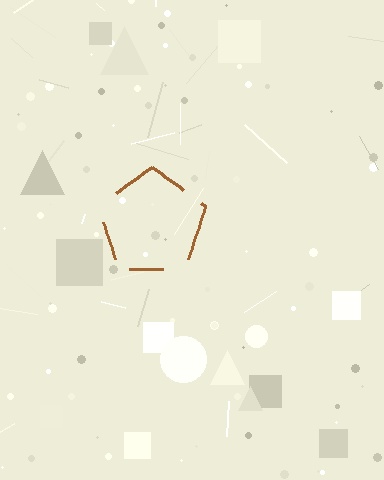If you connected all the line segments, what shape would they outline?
They would outline a pentagon.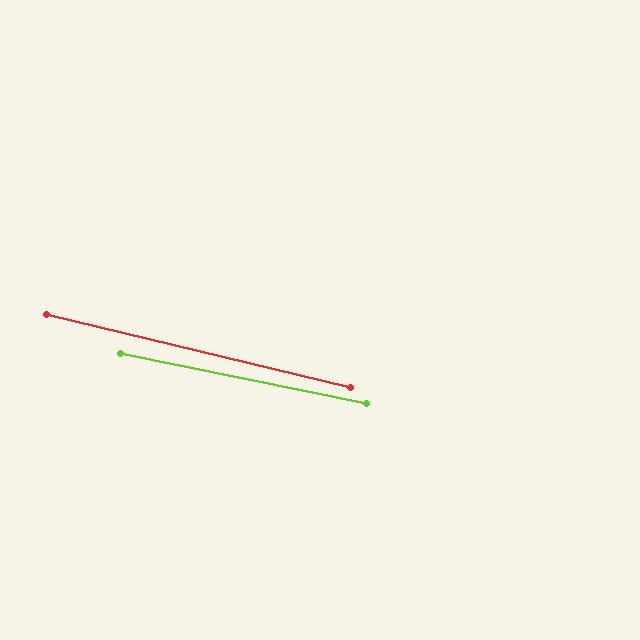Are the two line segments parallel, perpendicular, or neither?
Parallel — their directions differ by only 1.9°.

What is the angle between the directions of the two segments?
Approximately 2 degrees.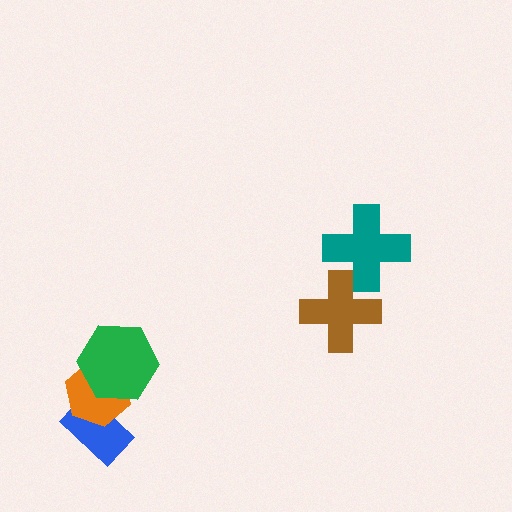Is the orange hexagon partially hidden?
Yes, it is partially covered by another shape.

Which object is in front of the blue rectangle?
The orange hexagon is in front of the blue rectangle.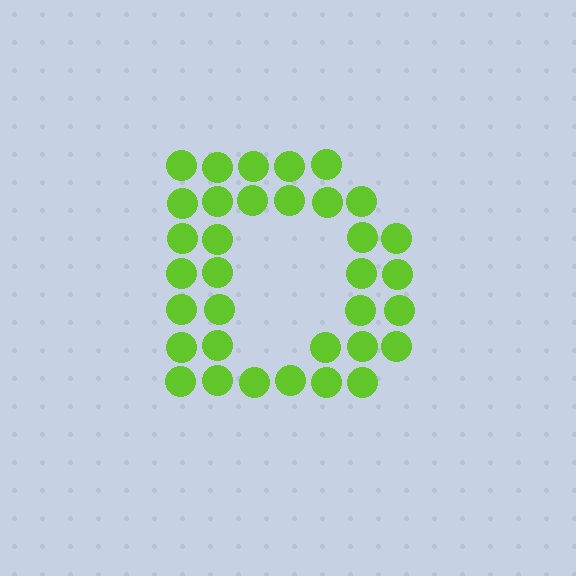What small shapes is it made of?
It is made of small circles.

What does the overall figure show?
The overall figure shows the letter D.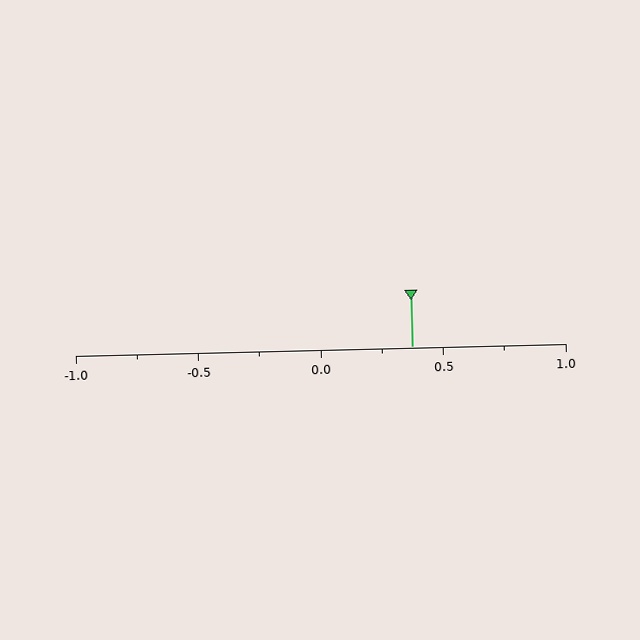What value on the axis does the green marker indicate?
The marker indicates approximately 0.38.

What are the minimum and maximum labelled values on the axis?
The axis runs from -1.0 to 1.0.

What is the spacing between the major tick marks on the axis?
The major ticks are spaced 0.5 apart.